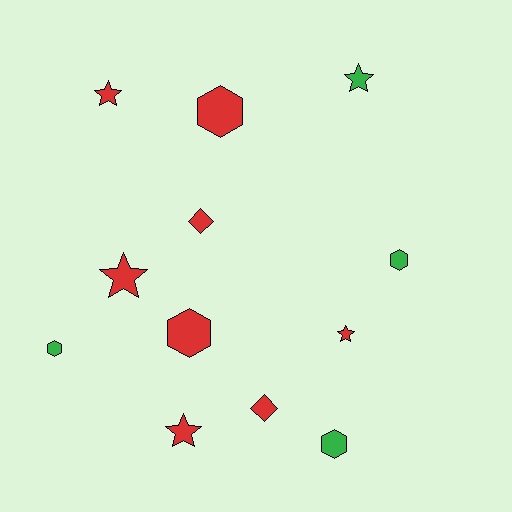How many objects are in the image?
There are 12 objects.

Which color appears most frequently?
Red, with 8 objects.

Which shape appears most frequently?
Hexagon, with 5 objects.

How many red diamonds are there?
There are 2 red diamonds.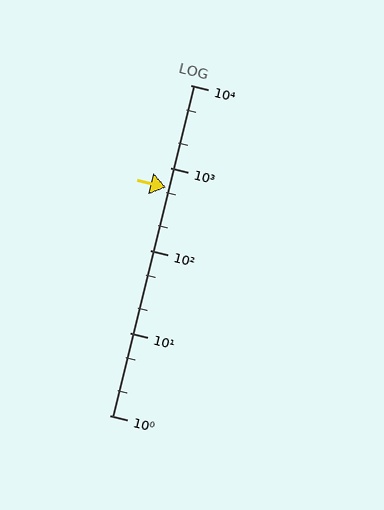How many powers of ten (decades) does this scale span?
The scale spans 4 decades, from 1 to 10000.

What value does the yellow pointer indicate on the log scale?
The pointer indicates approximately 580.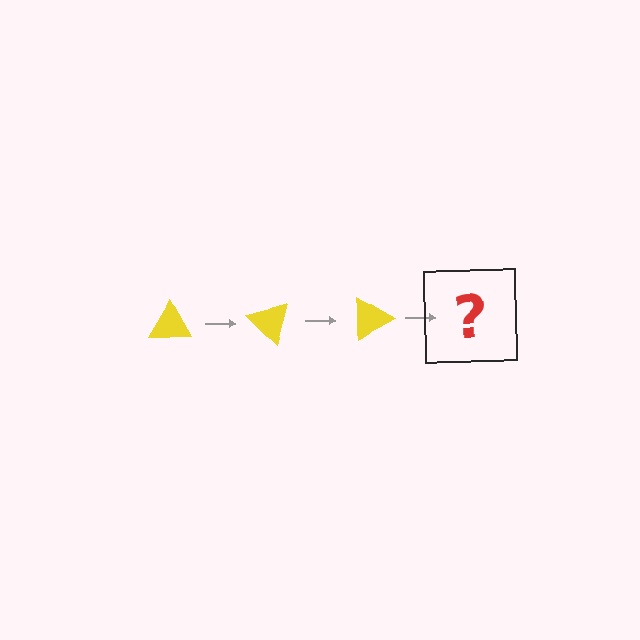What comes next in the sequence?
The next element should be a yellow triangle rotated 135 degrees.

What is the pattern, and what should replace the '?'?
The pattern is that the triangle rotates 45 degrees each step. The '?' should be a yellow triangle rotated 135 degrees.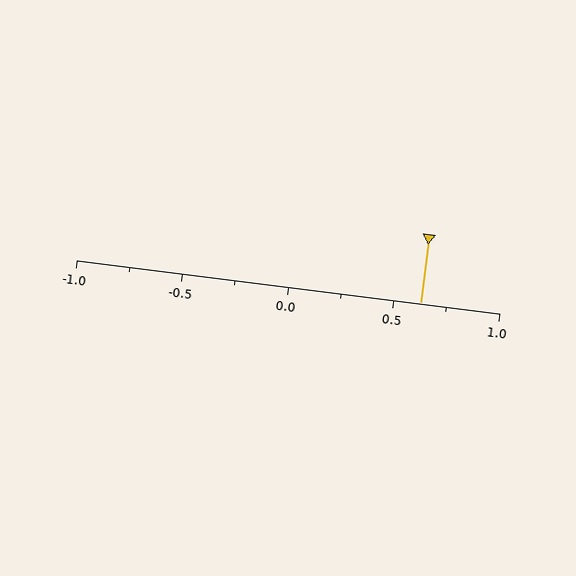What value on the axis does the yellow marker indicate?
The marker indicates approximately 0.62.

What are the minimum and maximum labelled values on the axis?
The axis runs from -1.0 to 1.0.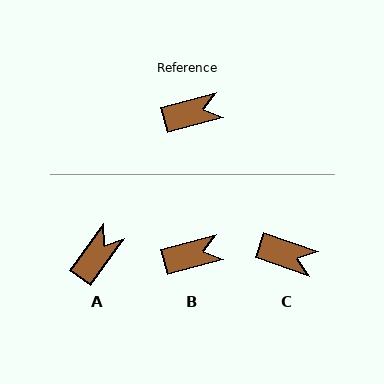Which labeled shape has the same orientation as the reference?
B.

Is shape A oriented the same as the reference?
No, it is off by about 38 degrees.